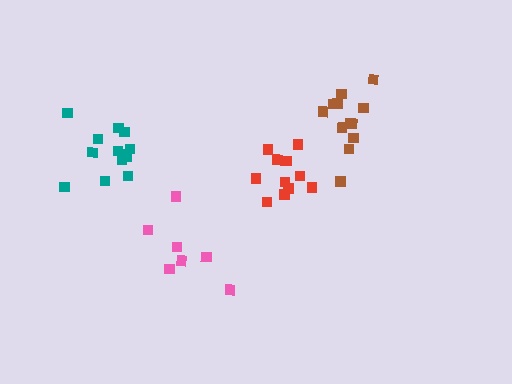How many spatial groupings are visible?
There are 4 spatial groupings.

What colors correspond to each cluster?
The clusters are colored: brown, teal, red, pink.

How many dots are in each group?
Group 1: 13 dots, Group 2: 13 dots, Group 3: 11 dots, Group 4: 7 dots (44 total).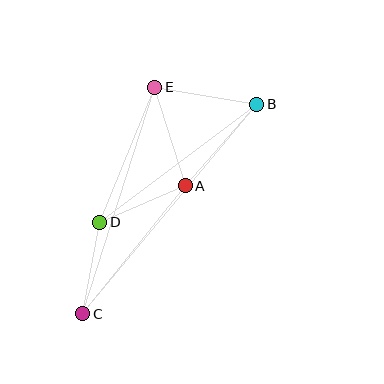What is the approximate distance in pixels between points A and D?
The distance between A and D is approximately 93 pixels.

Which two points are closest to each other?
Points C and D are closest to each other.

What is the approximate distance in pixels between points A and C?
The distance between A and C is approximately 164 pixels.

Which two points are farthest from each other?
Points B and C are farthest from each other.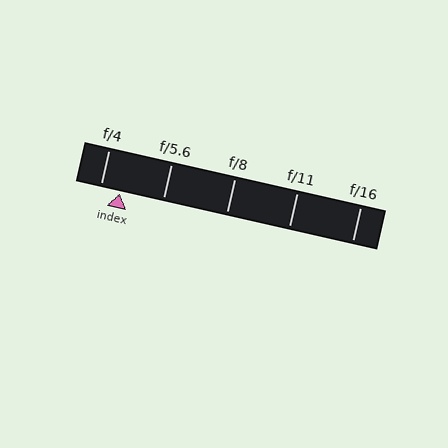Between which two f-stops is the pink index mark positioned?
The index mark is between f/4 and f/5.6.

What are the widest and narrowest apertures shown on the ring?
The widest aperture shown is f/4 and the narrowest is f/16.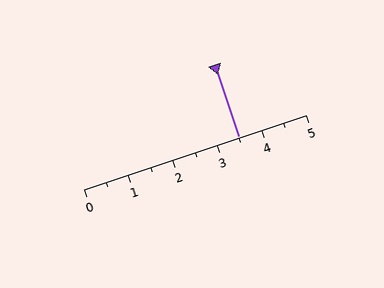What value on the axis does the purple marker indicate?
The marker indicates approximately 3.5.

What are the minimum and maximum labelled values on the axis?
The axis runs from 0 to 5.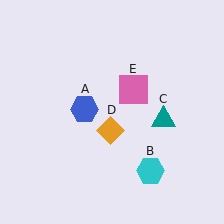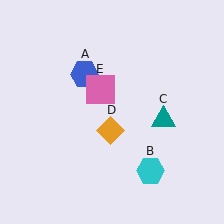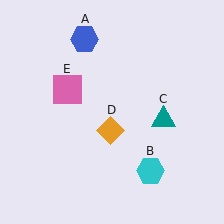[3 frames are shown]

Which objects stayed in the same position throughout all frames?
Cyan hexagon (object B) and teal triangle (object C) and orange diamond (object D) remained stationary.